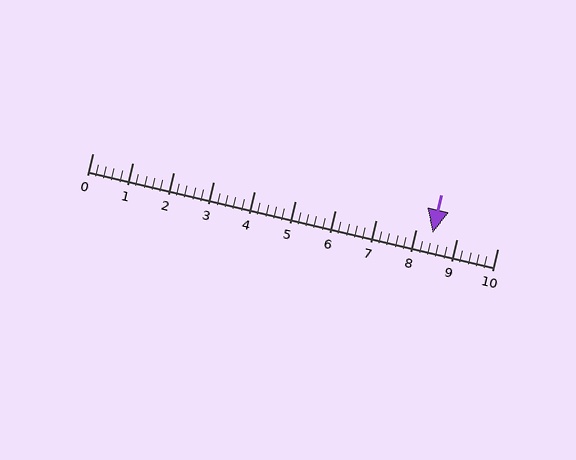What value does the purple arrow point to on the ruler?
The purple arrow points to approximately 8.4.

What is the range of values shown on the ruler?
The ruler shows values from 0 to 10.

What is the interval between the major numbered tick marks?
The major tick marks are spaced 1 units apart.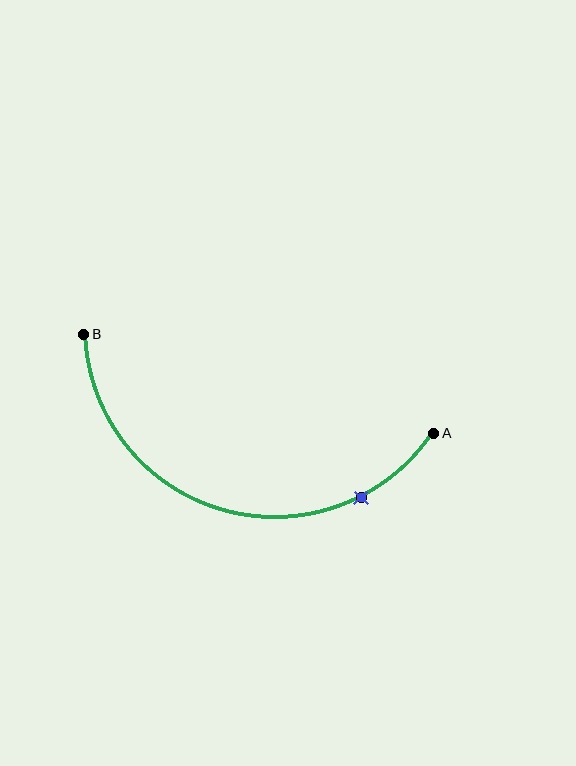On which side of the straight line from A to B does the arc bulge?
The arc bulges below the straight line connecting A and B.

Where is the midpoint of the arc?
The arc midpoint is the point on the curve farthest from the straight line joining A and B. It sits below that line.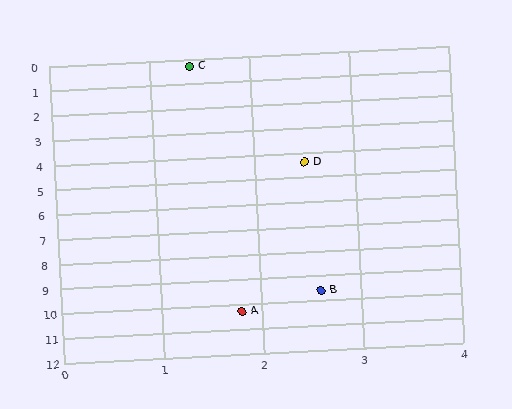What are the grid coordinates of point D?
Point D is at approximately (2.5, 4.4).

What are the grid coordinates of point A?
Point A is at approximately (1.8, 10.3).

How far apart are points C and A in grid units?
Points C and A are about 10.0 grid units apart.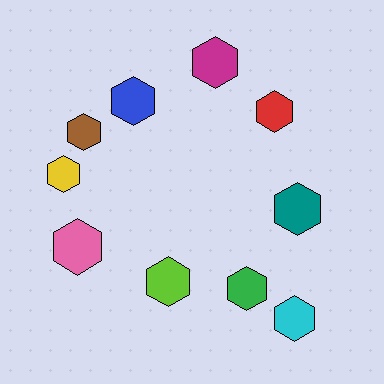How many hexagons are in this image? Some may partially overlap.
There are 10 hexagons.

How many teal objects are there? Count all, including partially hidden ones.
There is 1 teal object.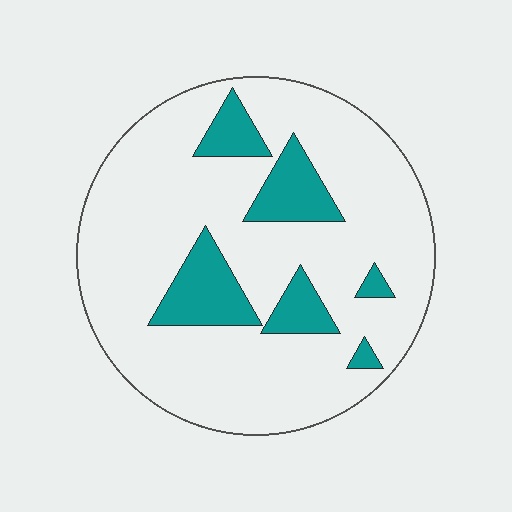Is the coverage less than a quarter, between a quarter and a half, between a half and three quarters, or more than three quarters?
Less than a quarter.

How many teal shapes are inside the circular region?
6.